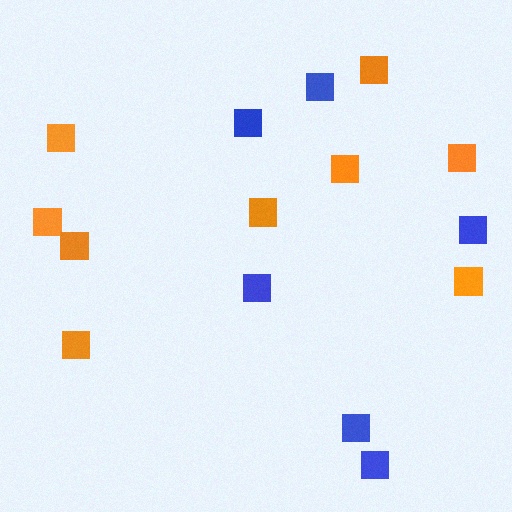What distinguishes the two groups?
There are 2 groups: one group of blue squares (6) and one group of orange squares (9).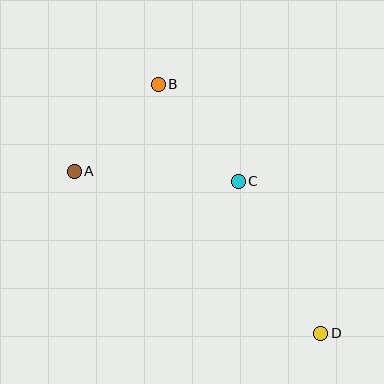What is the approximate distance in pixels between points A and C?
The distance between A and C is approximately 165 pixels.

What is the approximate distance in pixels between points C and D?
The distance between C and D is approximately 173 pixels.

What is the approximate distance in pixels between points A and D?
The distance between A and D is approximately 295 pixels.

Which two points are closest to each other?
Points A and B are closest to each other.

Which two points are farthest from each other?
Points B and D are farthest from each other.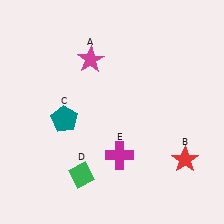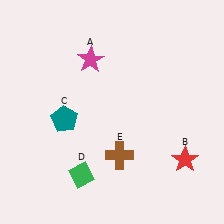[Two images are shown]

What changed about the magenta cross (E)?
In Image 1, E is magenta. In Image 2, it changed to brown.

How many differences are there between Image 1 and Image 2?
There is 1 difference between the two images.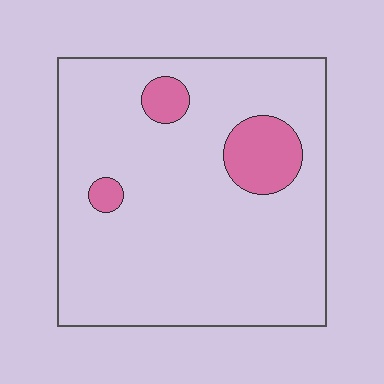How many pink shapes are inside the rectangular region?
3.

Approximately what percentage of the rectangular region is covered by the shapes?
Approximately 10%.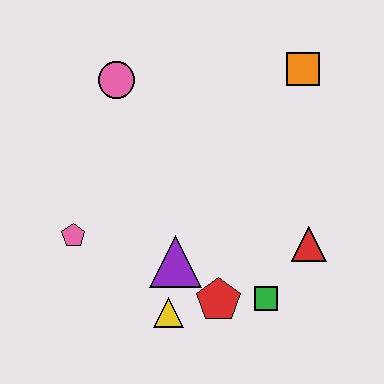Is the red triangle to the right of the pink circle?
Yes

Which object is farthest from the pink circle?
The green square is farthest from the pink circle.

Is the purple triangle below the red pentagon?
No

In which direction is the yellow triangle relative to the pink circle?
The yellow triangle is below the pink circle.